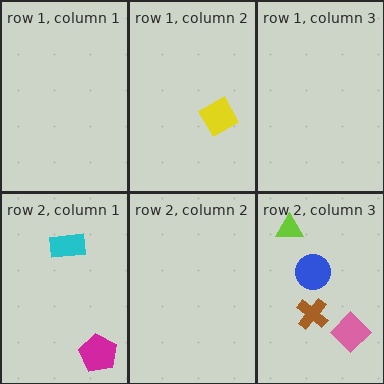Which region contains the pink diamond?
The row 2, column 3 region.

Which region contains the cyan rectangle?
The row 2, column 1 region.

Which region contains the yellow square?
The row 1, column 2 region.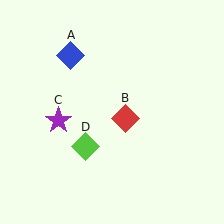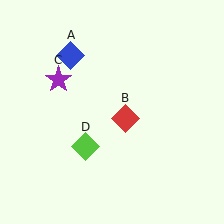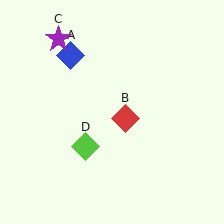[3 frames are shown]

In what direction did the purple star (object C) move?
The purple star (object C) moved up.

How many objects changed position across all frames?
1 object changed position: purple star (object C).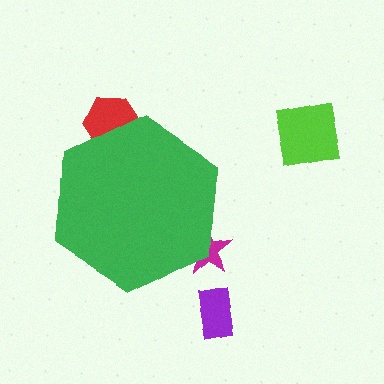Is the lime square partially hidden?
No, the lime square is fully visible.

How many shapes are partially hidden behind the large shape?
2 shapes are partially hidden.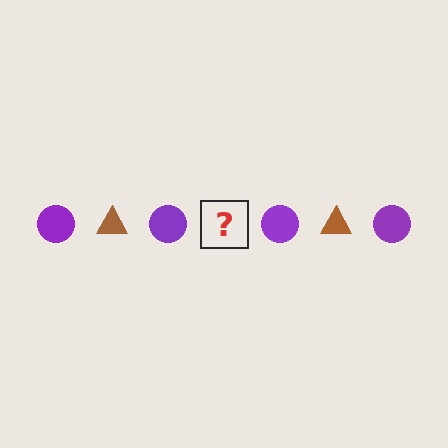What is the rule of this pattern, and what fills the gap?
The rule is that the pattern alternates between purple circle and brown triangle. The gap should be filled with a brown triangle.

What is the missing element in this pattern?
The missing element is a brown triangle.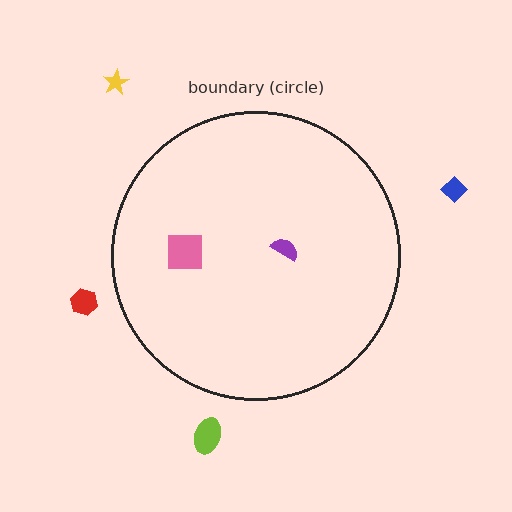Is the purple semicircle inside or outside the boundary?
Inside.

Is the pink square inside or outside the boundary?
Inside.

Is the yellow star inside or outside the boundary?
Outside.